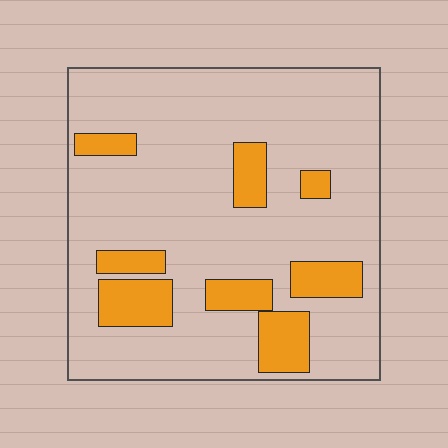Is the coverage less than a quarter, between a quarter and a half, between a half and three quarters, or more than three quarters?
Less than a quarter.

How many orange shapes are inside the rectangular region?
8.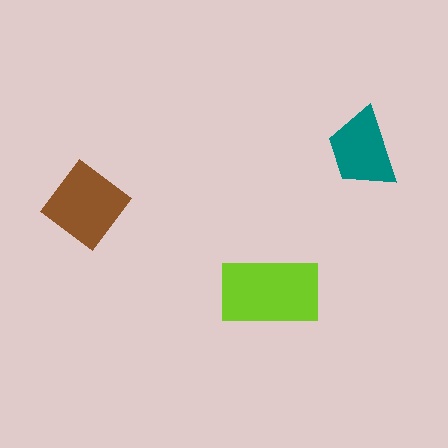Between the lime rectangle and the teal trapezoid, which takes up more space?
The lime rectangle.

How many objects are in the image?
There are 3 objects in the image.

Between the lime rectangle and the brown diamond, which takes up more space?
The lime rectangle.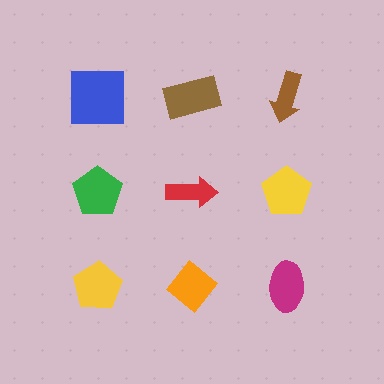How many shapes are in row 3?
3 shapes.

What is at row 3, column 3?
A magenta ellipse.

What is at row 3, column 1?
A yellow pentagon.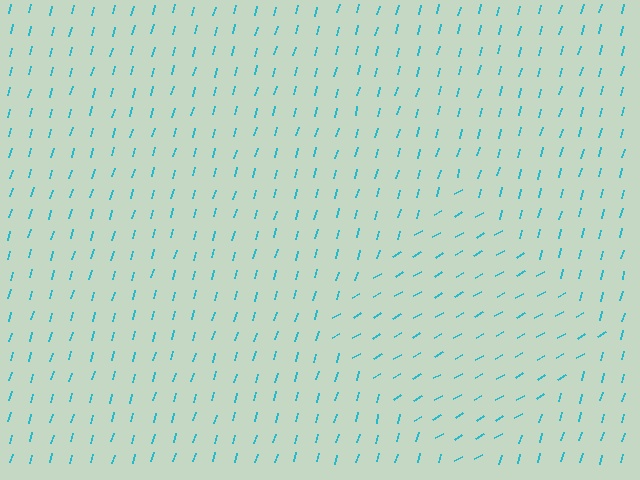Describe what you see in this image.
The image is filled with small cyan line segments. A diamond region in the image has lines oriented differently from the surrounding lines, creating a visible texture boundary.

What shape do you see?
I see a diamond.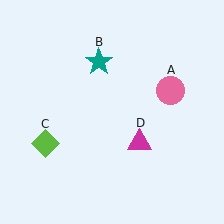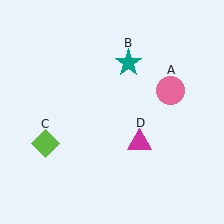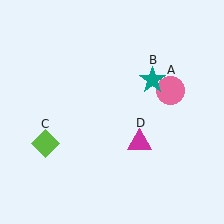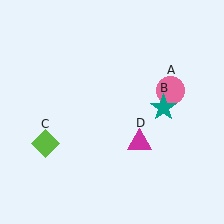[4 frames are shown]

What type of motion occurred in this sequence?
The teal star (object B) rotated clockwise around the center of the scene.